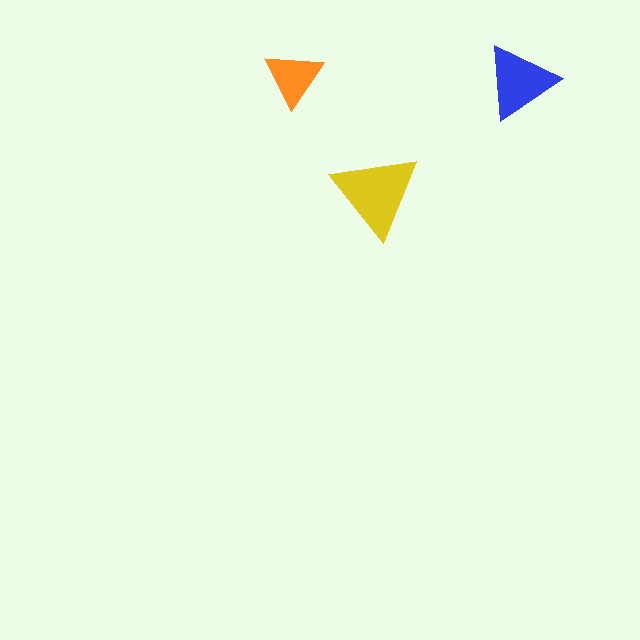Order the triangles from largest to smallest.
the yellow one, the blue one, the orange one.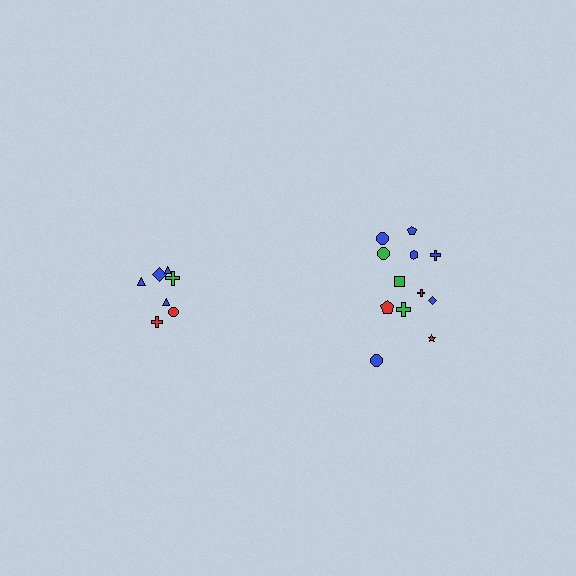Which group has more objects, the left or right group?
The right group.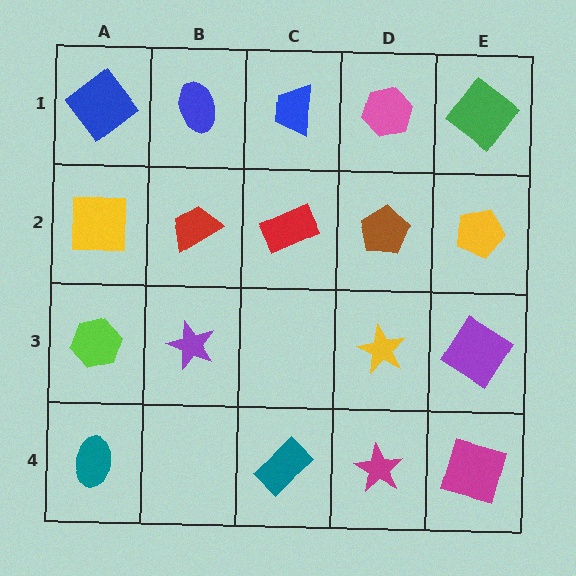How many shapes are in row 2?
5 shapes.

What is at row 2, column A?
A yellow square.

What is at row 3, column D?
A yellow star.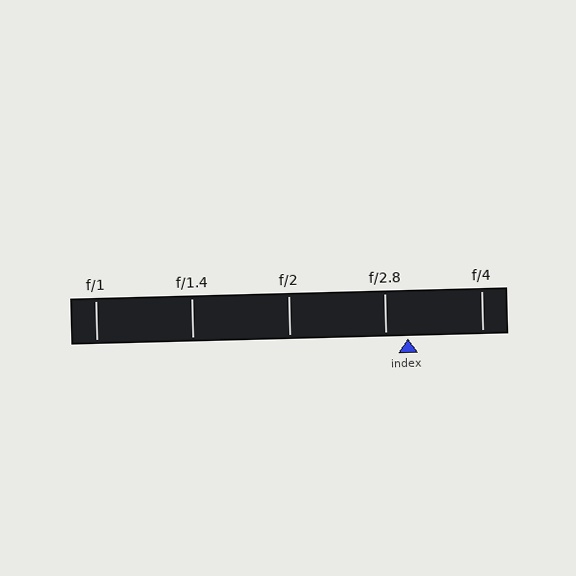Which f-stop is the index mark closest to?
The index mark is closest to f/2.8.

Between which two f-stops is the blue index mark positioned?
The index mark is between f/2.8 and f/4.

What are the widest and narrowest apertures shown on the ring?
The widest aperture shown is f/1 and the narrowest is f/4.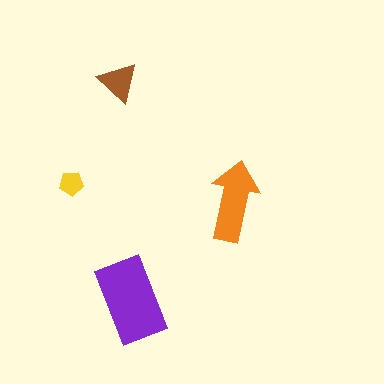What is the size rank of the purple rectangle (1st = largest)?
1st.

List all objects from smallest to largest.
The yellow pentagon, the brown triangle, the orange arrow, the purple rectangle.